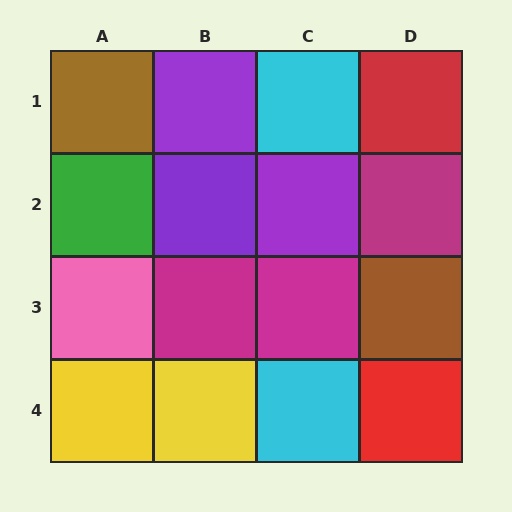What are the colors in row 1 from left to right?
Brown, purple, cyan, red.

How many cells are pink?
1 cell is pink.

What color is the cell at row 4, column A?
Yellow.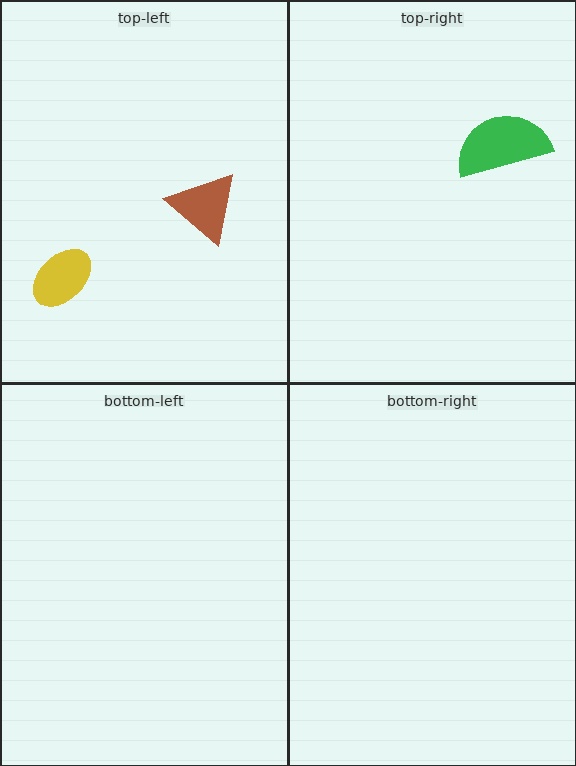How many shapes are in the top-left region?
2.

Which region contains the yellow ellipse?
The top-left region.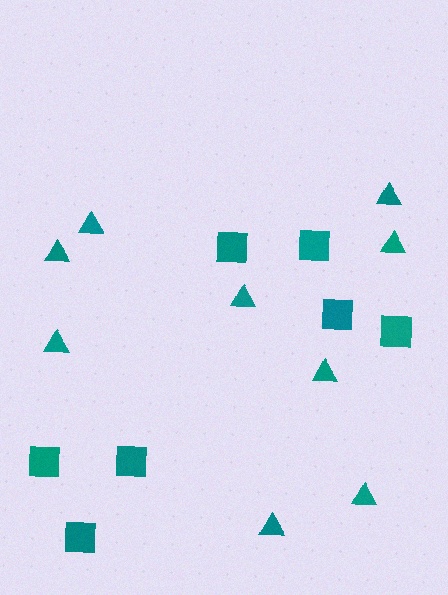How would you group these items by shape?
There are 2 groups: one group of triangles (9) and one group of squares (7).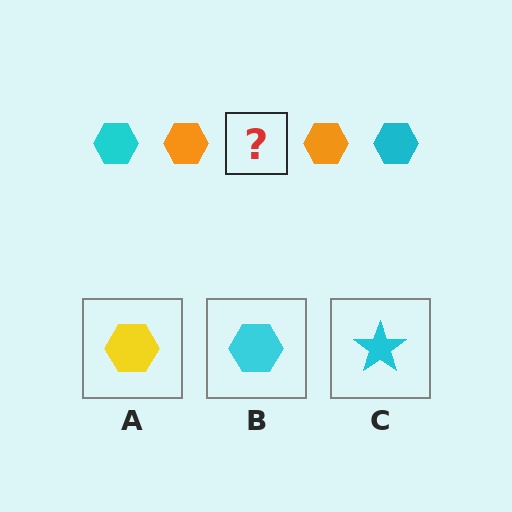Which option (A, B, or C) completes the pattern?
B.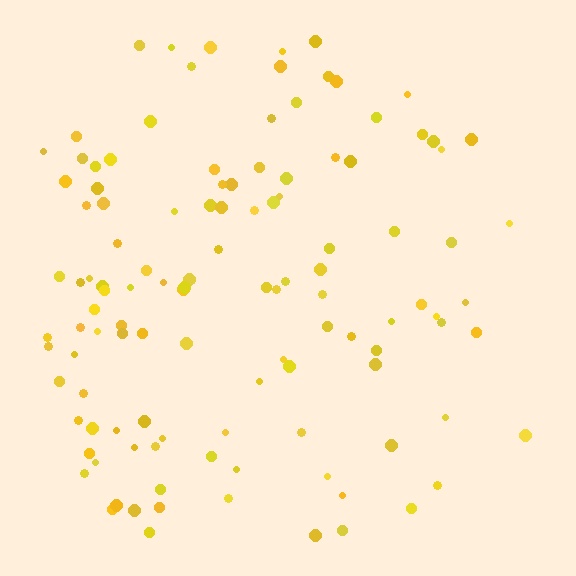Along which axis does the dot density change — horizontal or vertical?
Horizontal.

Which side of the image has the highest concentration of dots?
The left.